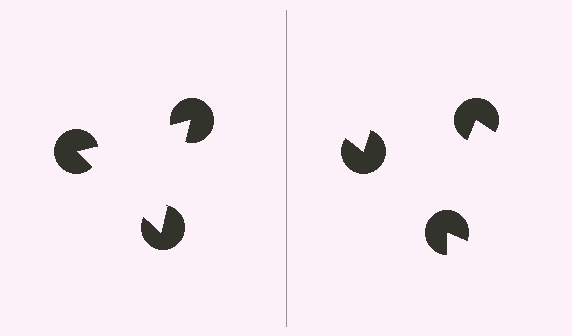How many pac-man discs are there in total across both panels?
6 — 3 on each side.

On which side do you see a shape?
An illusory triangle appears on the left side. On the right side the wedge cuts are rotated, so no coherent shape forms.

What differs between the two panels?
The pac-man discs are positioned identically on both sides; only the wedge orientations differ. On the left they align to a triangle; on the right they are misaligned.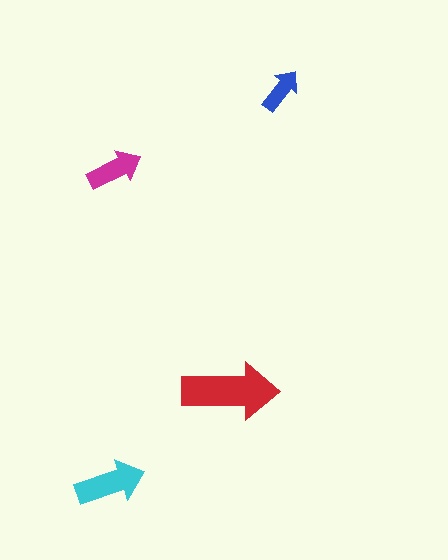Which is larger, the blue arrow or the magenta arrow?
The magenta one.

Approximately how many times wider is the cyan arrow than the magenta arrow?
About 1.5 times wider.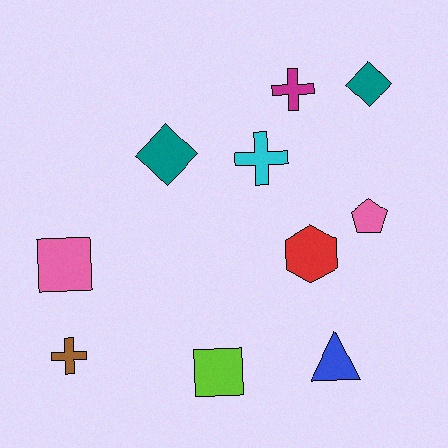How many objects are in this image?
There are 10 objects.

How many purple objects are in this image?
There are no purple objects.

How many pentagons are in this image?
There is 1 pentagon.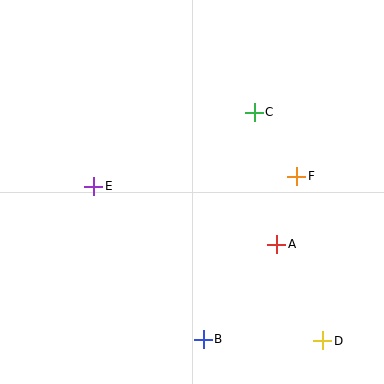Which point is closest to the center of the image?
Point E at (94, 186) is closest to the center.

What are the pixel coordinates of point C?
Point C is at (254, 112).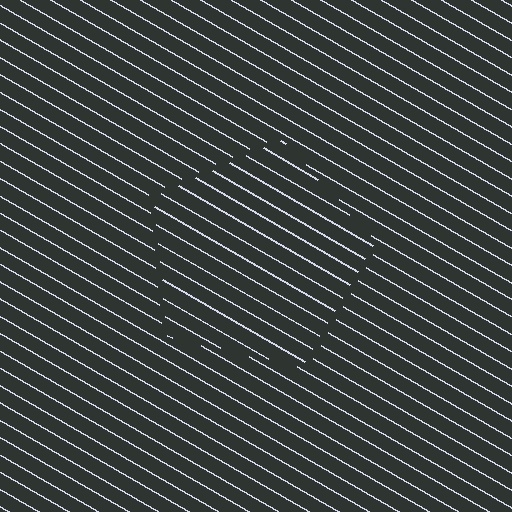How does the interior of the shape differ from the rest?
The interior of the shape contains the same grating, shifted by half a period — the contour is defined by the phase discontinuity where line-ends from the inner and outer gratings abut.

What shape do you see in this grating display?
An illusory pentagon. The interior of the shape contains the same grating, shifted by half a period — the contour is defined by the phase discontinuity where line-ends from the inner and outer gratings abut.